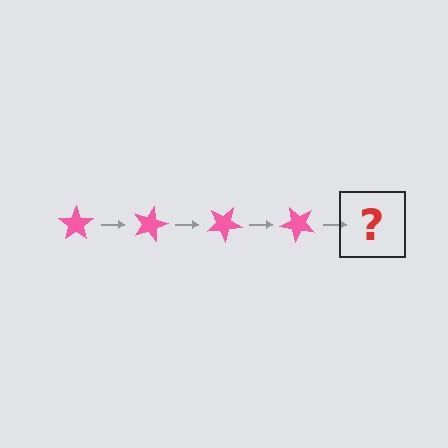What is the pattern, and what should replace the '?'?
The pattern is that the star rotates 15 degrees each step. The '?' should be a pink star rotated 60 degrees.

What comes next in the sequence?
The next element should be a pink star rotated 60 degrees.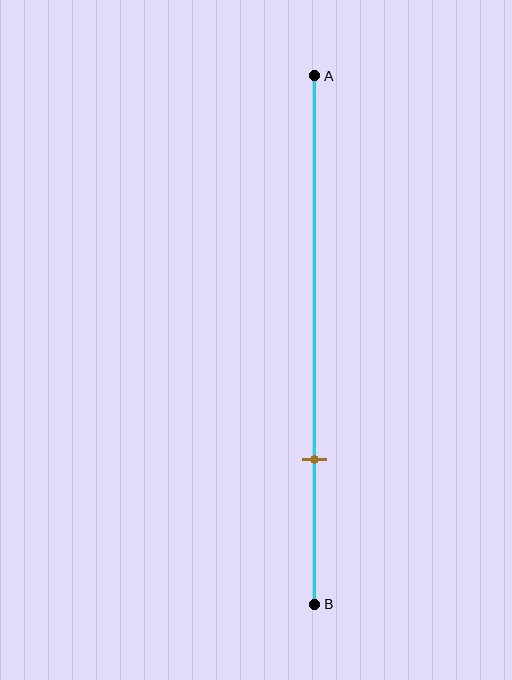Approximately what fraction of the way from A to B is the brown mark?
The brown mark is approximately 75% of the way from A to B.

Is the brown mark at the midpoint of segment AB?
No, the mark is at about 75% from A, not at the 50% midpoint.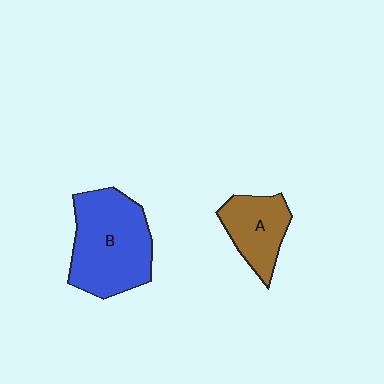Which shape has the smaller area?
Shape A (brown).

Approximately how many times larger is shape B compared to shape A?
Approximately 1.8 times.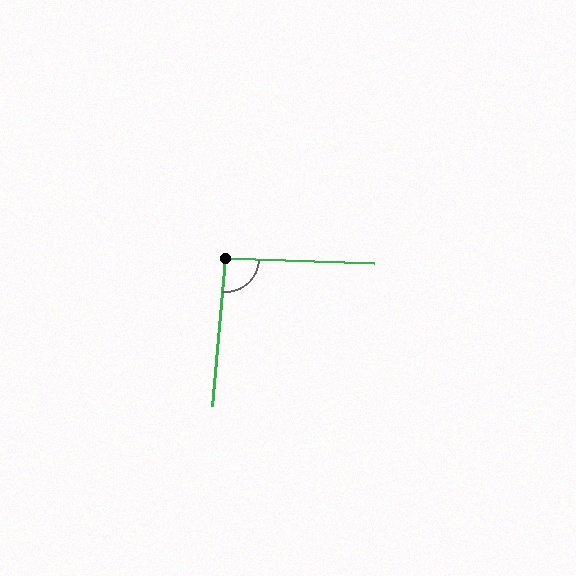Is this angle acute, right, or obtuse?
It is approximately a right angle.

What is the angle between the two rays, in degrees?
Approximately 93 degrees.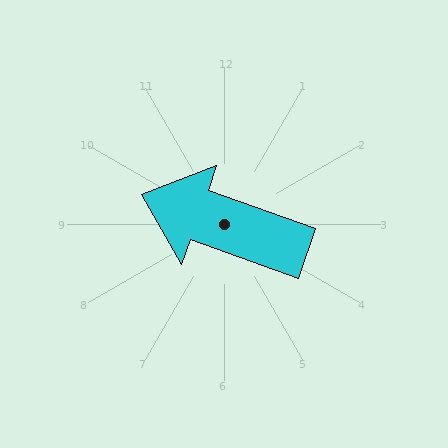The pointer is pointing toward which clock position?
Roughly 10 o'clock.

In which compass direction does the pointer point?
West.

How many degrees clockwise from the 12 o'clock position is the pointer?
Approximately 290 degrees.